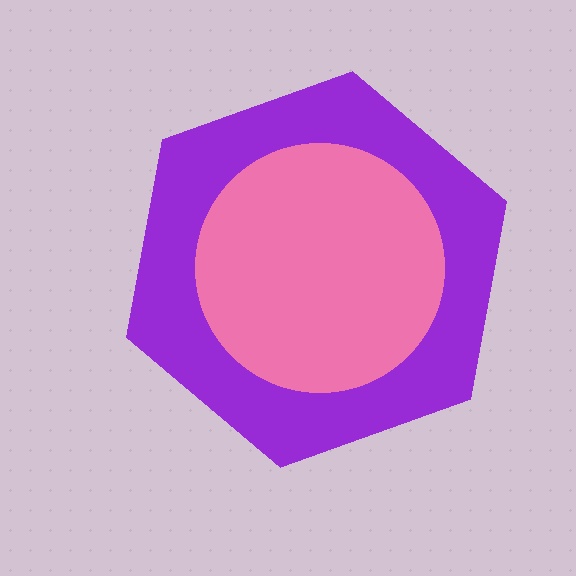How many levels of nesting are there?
2.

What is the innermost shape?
The pink circle.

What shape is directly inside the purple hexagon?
The pink circle.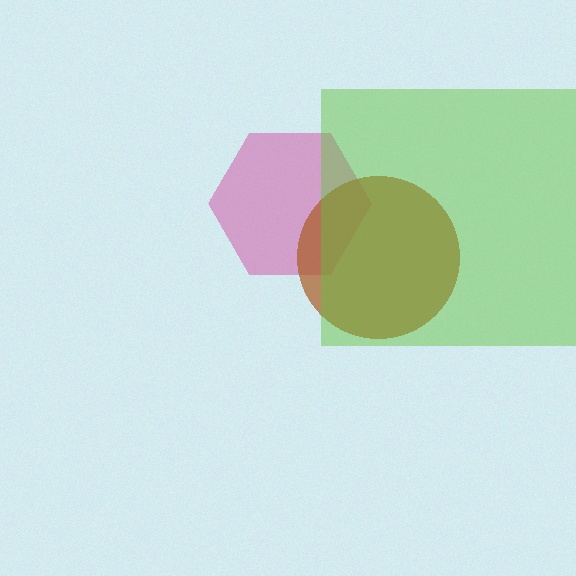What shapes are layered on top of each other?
The layered shapes are: a magenta hexagon, a brown circle, a lime square.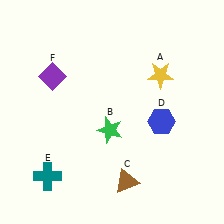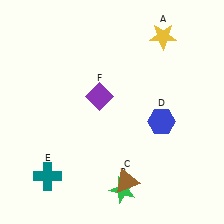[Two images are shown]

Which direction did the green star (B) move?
The green star (B) moved down.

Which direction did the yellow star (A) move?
The yellow star (A) moved up.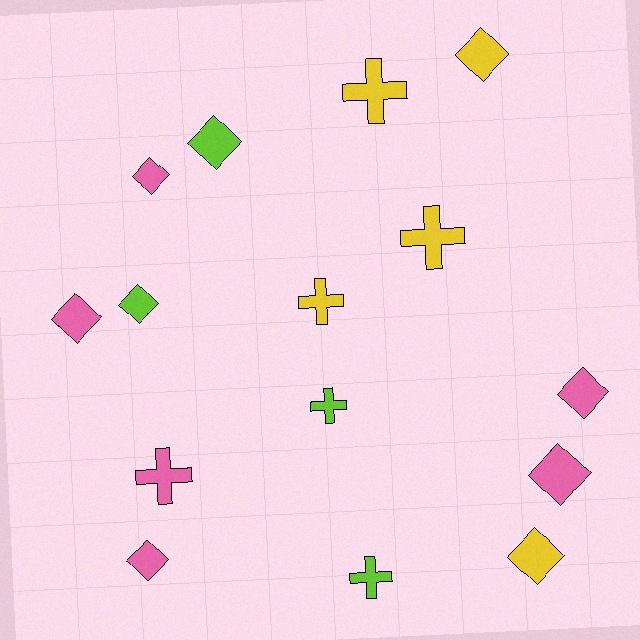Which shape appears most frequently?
Diamond, with 9 objects.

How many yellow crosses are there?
There are 3 yellow crosses.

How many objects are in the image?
There are 15 objects.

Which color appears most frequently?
Pink, with 6 objects.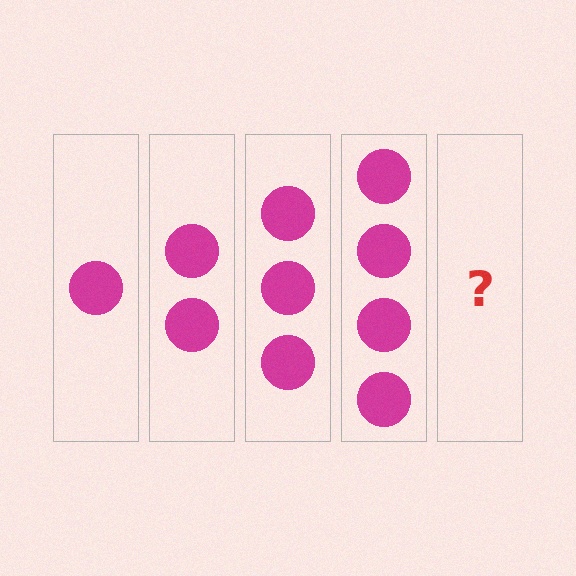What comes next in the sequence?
The next element should be 5 circles.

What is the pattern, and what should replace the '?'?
The pattern is that each step adds one more circle. The '?' should be 5 circles.